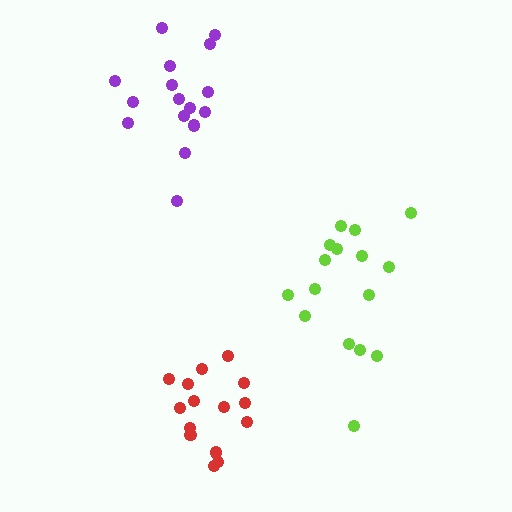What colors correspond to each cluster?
The clusters are colored: red, purple, lime.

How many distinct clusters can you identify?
There are 3 distinct clusters.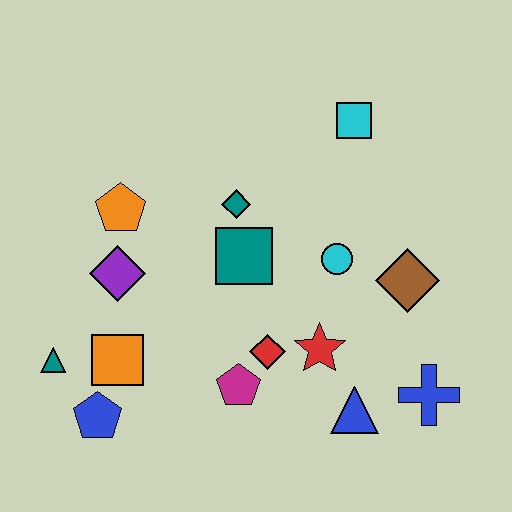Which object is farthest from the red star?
The teal triangle is farthest from the red star.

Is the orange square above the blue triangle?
Yes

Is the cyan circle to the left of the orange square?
No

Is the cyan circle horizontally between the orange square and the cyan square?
Yes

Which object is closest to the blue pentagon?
The orange square is closest to the blue pentagon.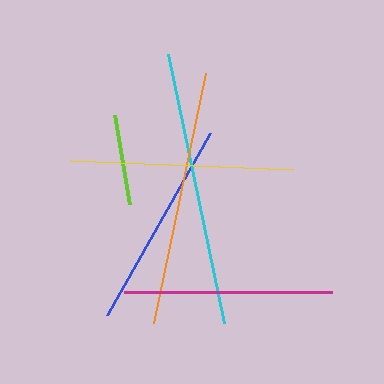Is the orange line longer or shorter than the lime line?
The orange line is longer than the lime line.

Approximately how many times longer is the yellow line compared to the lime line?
The yellow line is approximately 2.4 times the length of the lime line.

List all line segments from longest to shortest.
From longest to shortest: cyan, orange, yellow, blue, magenta, lime.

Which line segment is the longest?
The cyan line is the longest at approximately 275 pixels.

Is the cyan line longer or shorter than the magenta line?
The cyan line is longer than the magenta line.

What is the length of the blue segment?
The blue segment is approximately 209 pixels long.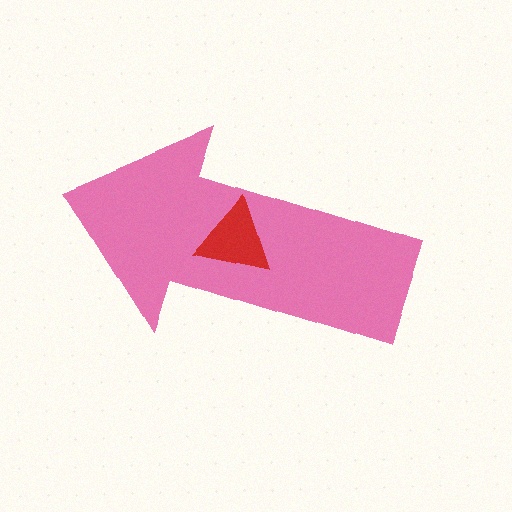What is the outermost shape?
The pink arrow.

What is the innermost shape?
The red triangle.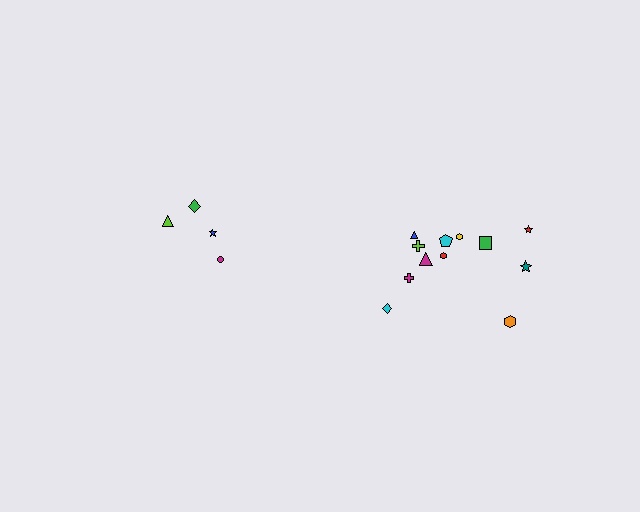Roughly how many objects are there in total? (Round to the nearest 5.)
Roughly 15 objects in total.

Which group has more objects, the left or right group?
The right group.